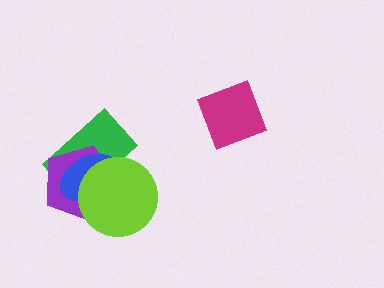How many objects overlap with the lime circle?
3 objects overlap with the lime circle.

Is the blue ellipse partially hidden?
Yes, it is partially covered by another shape.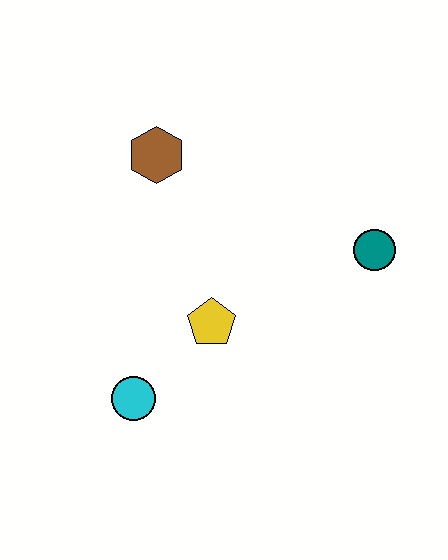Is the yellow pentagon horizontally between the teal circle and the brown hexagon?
Yes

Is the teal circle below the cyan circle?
No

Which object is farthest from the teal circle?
The cyan circle is farthest from the teal circle.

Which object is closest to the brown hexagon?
The yellow pentagon is closest to the brown hexagon.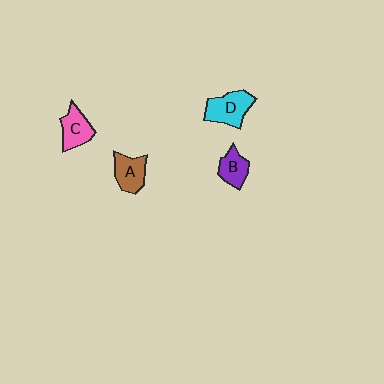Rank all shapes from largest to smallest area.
From largest to smallest: D (cyan), A (brown), C (pink), B (purple).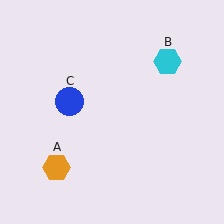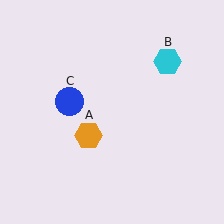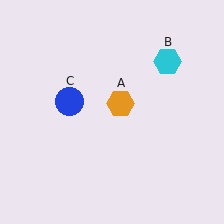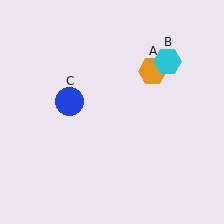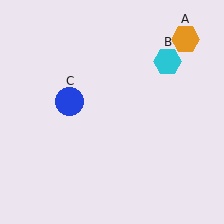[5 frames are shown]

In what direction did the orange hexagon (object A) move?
The orange hexagon (object A) moved up and to the right.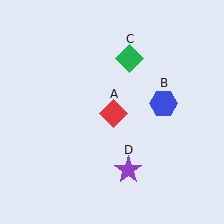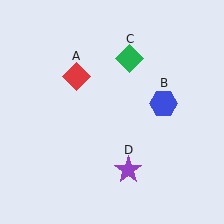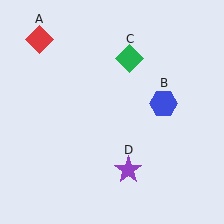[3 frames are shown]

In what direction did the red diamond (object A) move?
The red diamond (object A) moved up and to the left.